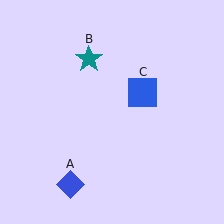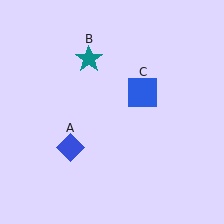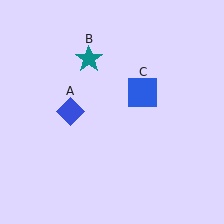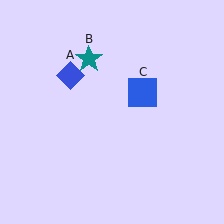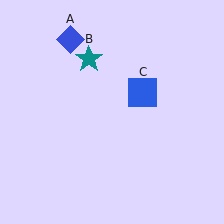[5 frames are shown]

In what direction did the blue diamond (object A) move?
The blue diamond (object A) moved up.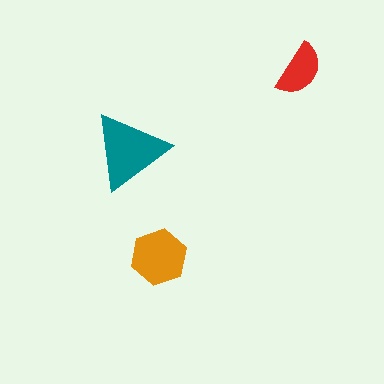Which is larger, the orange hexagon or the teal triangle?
The teal triangle.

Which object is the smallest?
The red semicircle.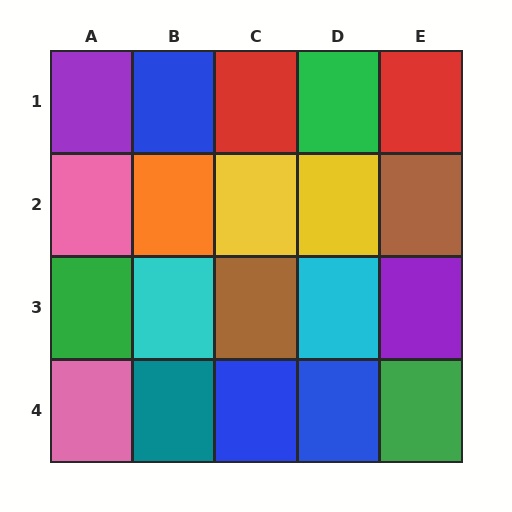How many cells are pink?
2 cells are pink.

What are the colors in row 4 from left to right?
Pink, teal, blue, blue, green.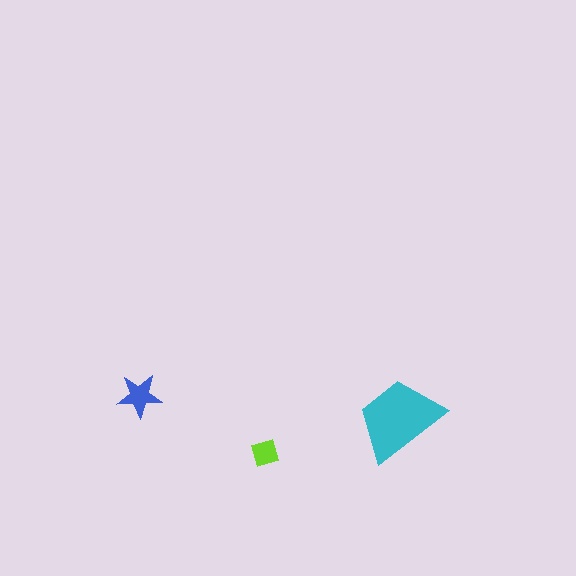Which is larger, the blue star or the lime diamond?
The blue star.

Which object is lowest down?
The lime diamond is bottommost.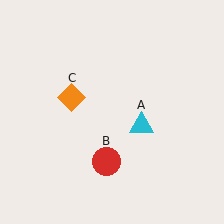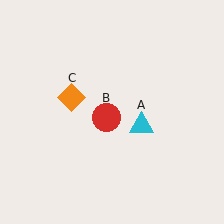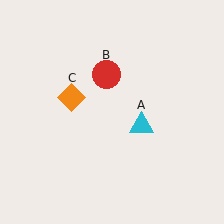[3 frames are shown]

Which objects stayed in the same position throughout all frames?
Cyan triangle (object A) and orange diamond (object C) remained stationary.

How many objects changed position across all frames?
1 object changed position: red circle (object B).